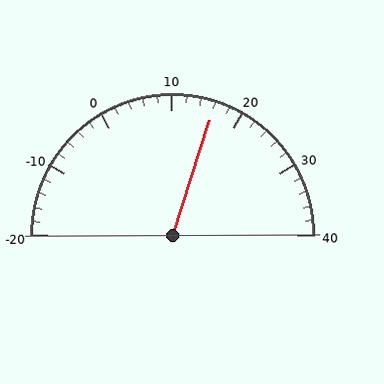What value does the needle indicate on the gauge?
The needle indicates approximately 16.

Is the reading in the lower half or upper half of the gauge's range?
The reading is in the upper half of the range (-20 to 40).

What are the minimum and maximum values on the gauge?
The gauge ranges from -20 to 40.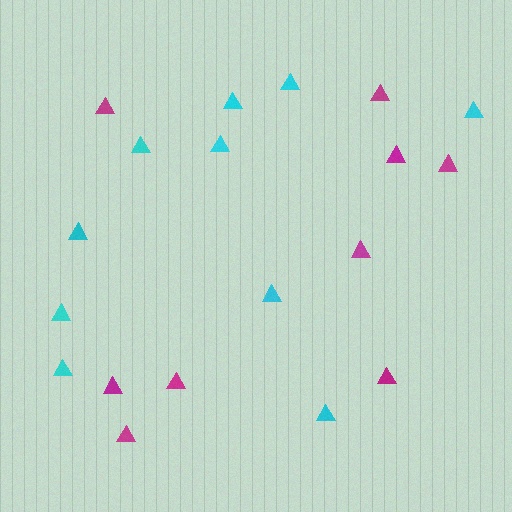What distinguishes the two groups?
There are 2 groups: one group of magenta triangles (9) and one group of cyan triangles (10).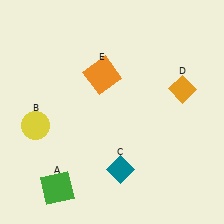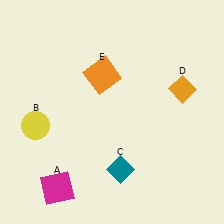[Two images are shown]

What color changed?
The square (A) changed from green in Image 1 to magenta in Image 2.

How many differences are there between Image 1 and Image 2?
There is 1 difference between the two images.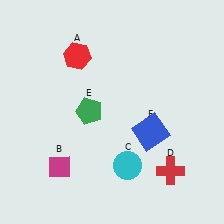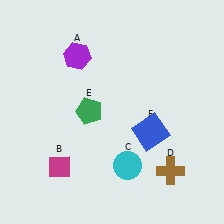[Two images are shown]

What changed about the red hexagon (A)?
In Image 1, A is red. In Image 2, it changed to purple.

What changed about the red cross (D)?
In Image 1, D is red. In Image 2, it changed to brown.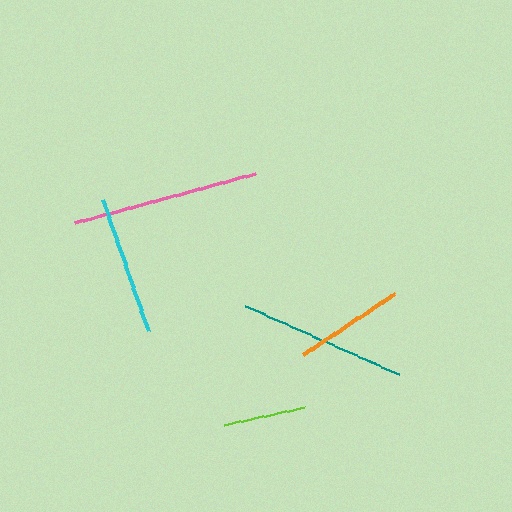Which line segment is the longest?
The pink line is the longest at approximately 187 pixels.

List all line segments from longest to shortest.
From longest to shortest: pink, teal, cyan, orange, lime.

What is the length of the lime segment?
The lime segment is approximately 83 pixels long.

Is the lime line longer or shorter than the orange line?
The orange line is longer than the lime line.